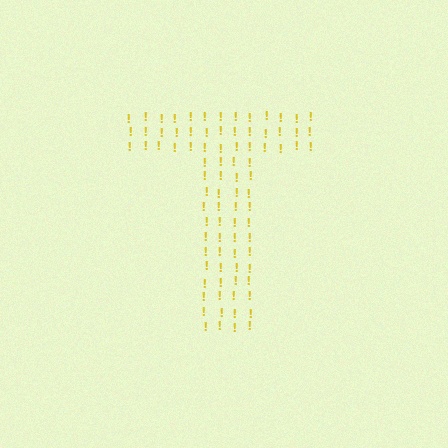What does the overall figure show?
The overall figure shows the letter T.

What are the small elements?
The small elements are exclamation marks.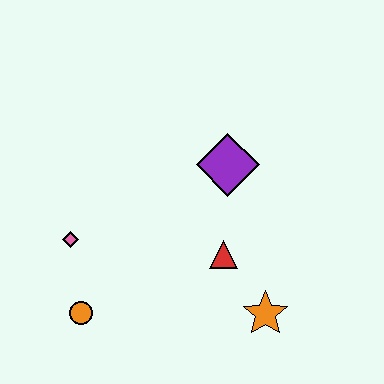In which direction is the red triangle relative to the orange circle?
The red triangle is to the right of the orange circle.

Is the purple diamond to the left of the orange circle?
No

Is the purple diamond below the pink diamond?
No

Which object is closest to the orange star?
The red triangle is closest to the orange star.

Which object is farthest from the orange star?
The pink diamond is farthest from the orange star.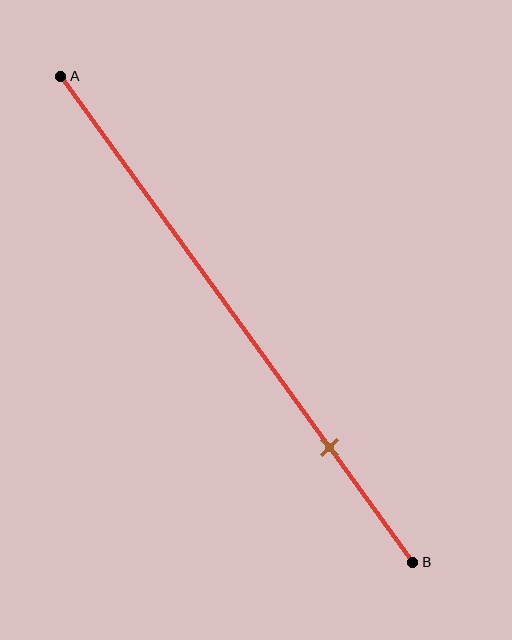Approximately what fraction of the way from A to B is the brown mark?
The brown mark is approximately 75% of the way from A to B.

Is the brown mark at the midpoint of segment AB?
No, the mark is at about 75% from A, not at the 50% midpoint.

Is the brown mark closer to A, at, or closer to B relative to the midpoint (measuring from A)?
The brown mark is closer to point B than the midpoint of segment AB.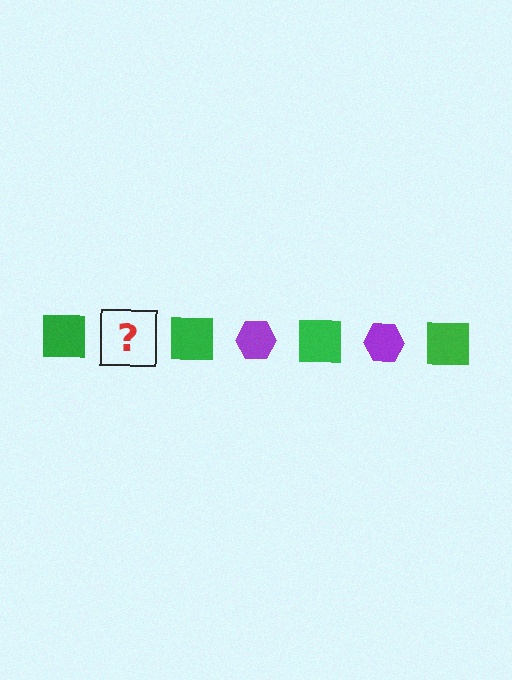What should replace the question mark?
The question mark should be replaced with a purple hexagon.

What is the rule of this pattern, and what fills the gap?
The rule is that the pattern alternates between green square and purple hexagon. The gap should be filled with a purple hexagon.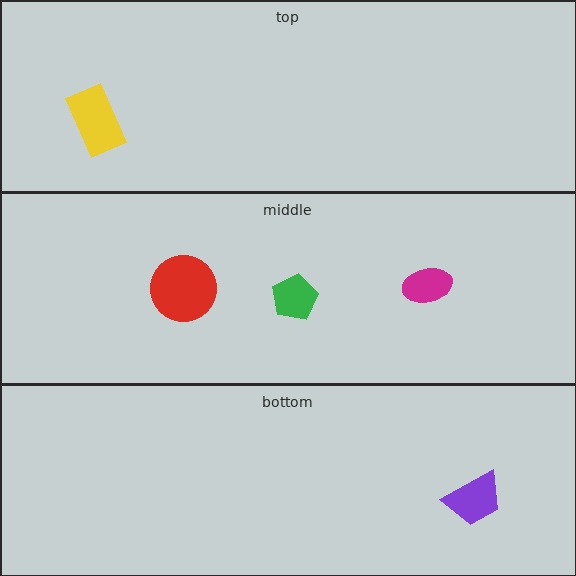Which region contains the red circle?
The middle region.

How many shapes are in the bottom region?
1.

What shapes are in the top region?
The yellow rectangle.